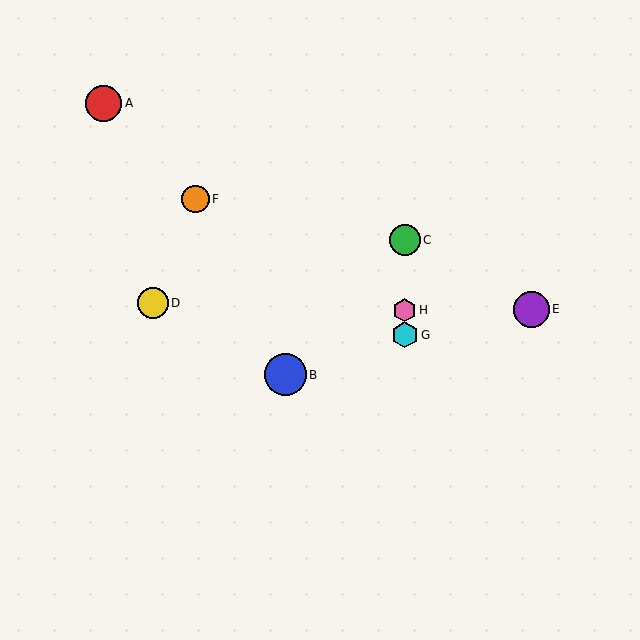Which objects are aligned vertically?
Objects C, G, H are aligned vertically.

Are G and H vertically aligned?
Yes, both are at x≈405.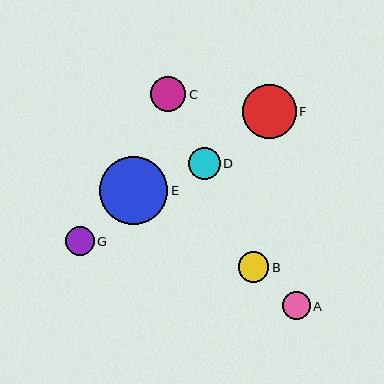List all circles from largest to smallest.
From largest to smallest: E, F, C, D, B, G, A.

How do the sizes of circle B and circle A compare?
Circle B and circle A are approximately the same size.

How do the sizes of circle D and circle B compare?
Circle D and circle B are approximately the same size.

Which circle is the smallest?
Circle A is the smallest with a size of approximately 28 pixels.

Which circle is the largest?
Circle E is the largest with a size of approximately 68 pixels.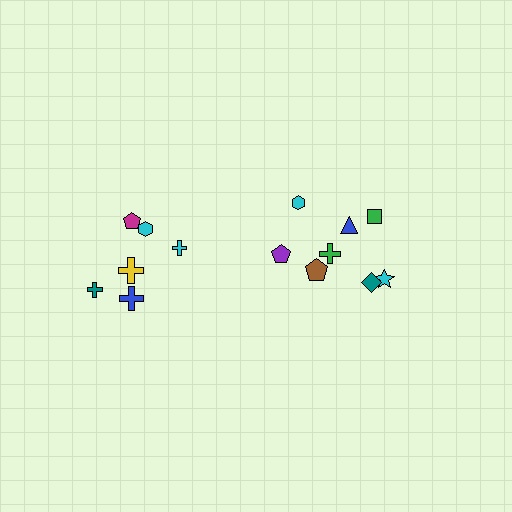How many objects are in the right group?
There are 8 objects.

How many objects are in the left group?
There are 6 objects.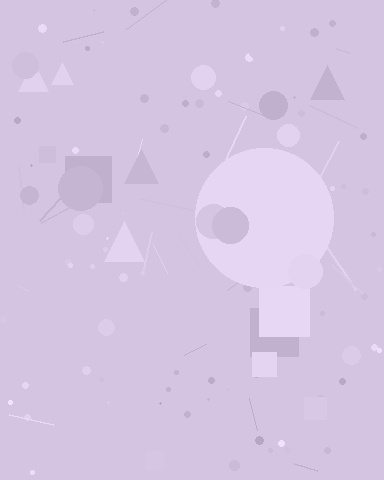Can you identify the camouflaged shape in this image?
The camouflaged shape is a circle.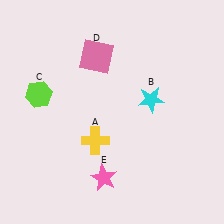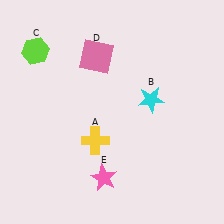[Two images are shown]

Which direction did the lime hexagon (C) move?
The lime hexagon (C) moved up.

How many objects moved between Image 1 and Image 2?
1 object moved between the two images.